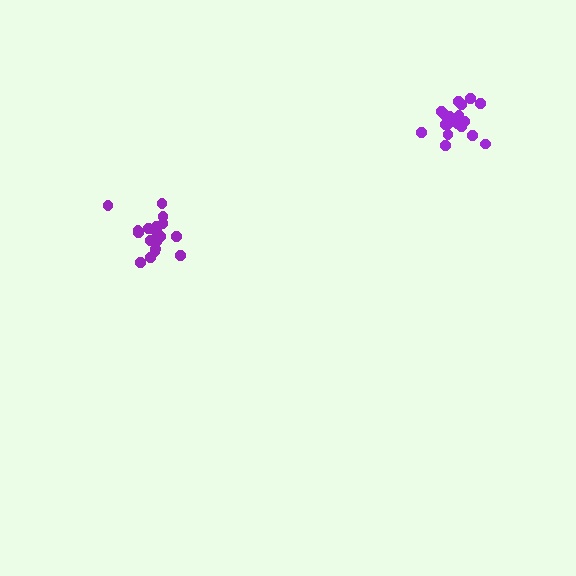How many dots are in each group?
Group 1: 18 dots, Group 2: 18 dots (36 total).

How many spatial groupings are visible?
There are 2 spatial groupings.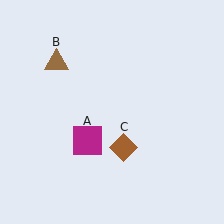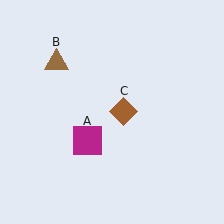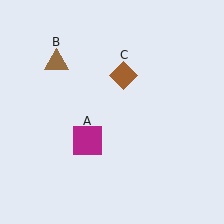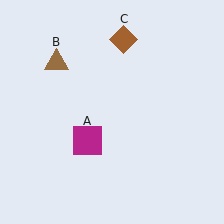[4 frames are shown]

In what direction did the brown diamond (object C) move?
The brown diamond (object C) moved up.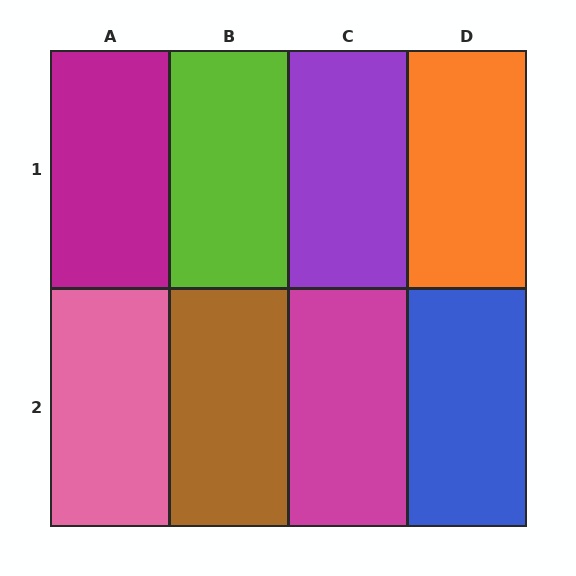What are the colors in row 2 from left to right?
Pink, brown, magenta, blue.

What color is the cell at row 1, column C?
Purple.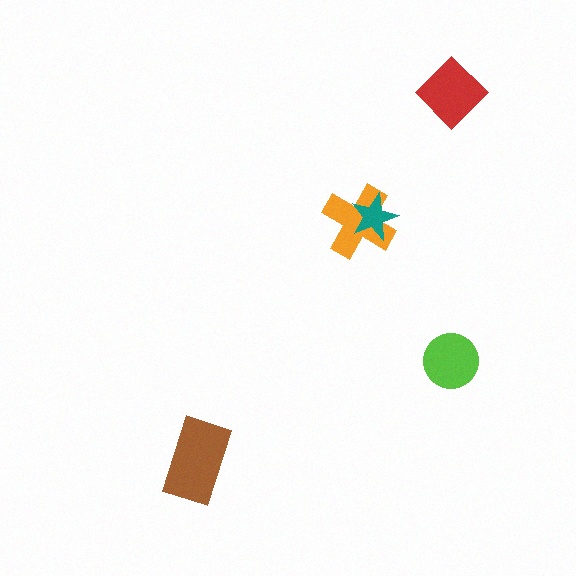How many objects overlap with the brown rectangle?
0 objects overlap with the brown rectangle.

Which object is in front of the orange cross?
The teal star is in front of the orange cross.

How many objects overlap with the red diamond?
0 objects overlap with the red diamond.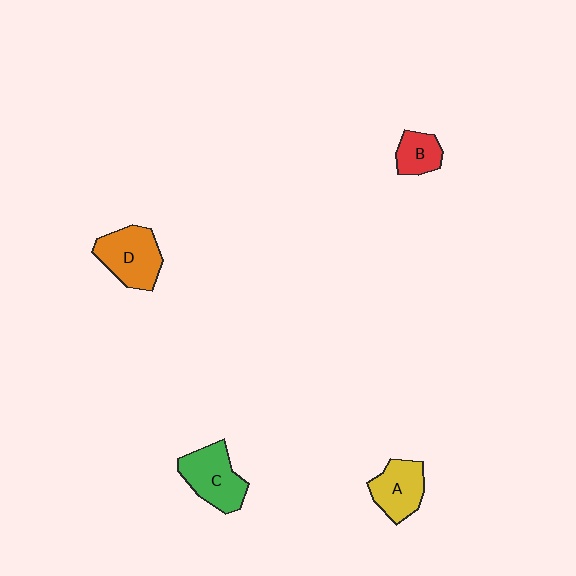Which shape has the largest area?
Shape D (orange).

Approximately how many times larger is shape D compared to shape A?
Approximately 1.2 times.